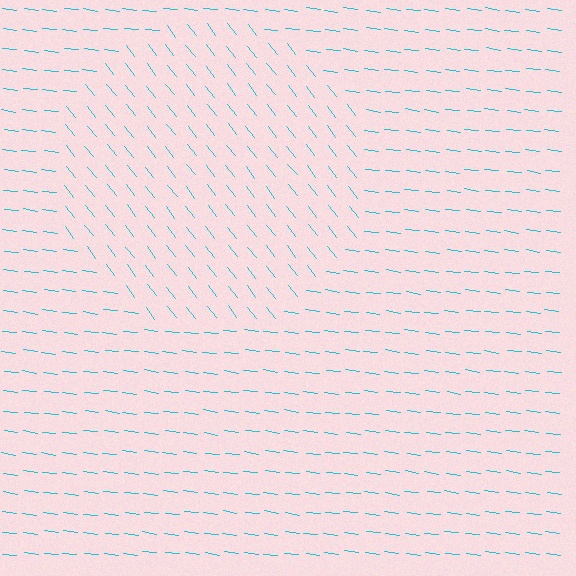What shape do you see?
I see a circle.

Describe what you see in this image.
The image is filled with small cyan line segments. A circle region in the image has lines oriented differently from the surrounding lines, creating a visible texture boundary.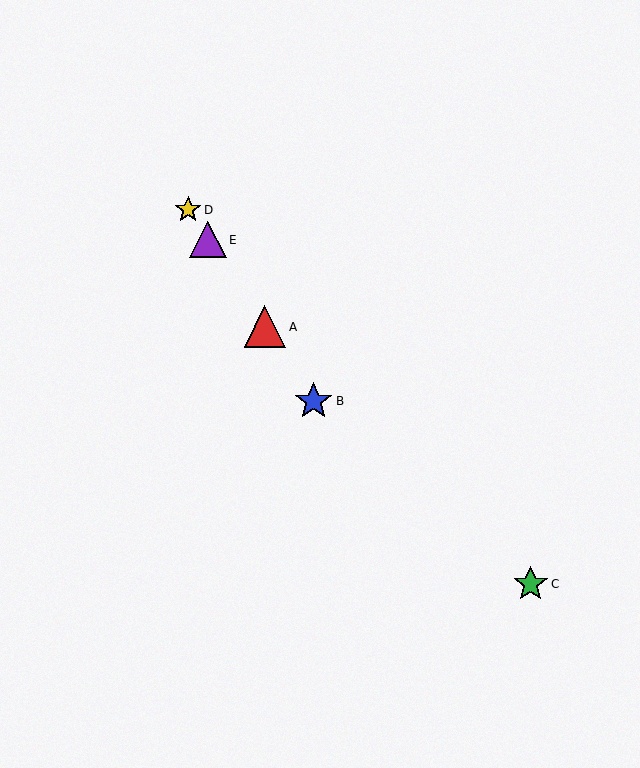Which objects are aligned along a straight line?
Objects A, B, D, E are aligned along a straight line.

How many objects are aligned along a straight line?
4 objects (A, B, D, E) are aligned along a straight line.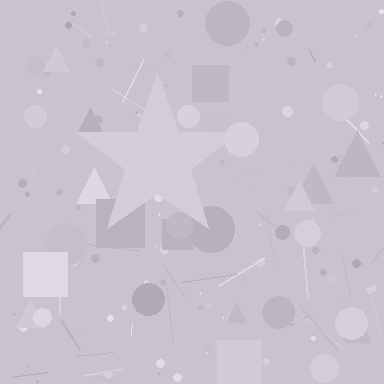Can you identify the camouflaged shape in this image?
The camouflaged shape is a star.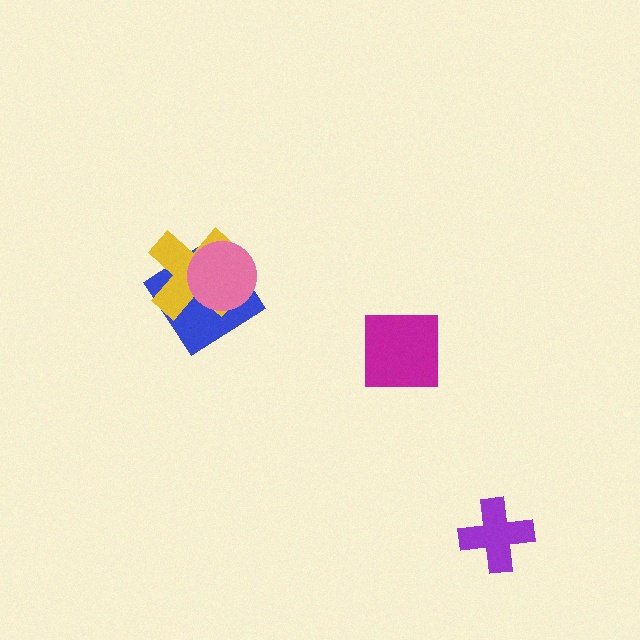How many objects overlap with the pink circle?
2 objects overlap with the pink circle.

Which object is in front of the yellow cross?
The pink circle is in front of the yellow cross.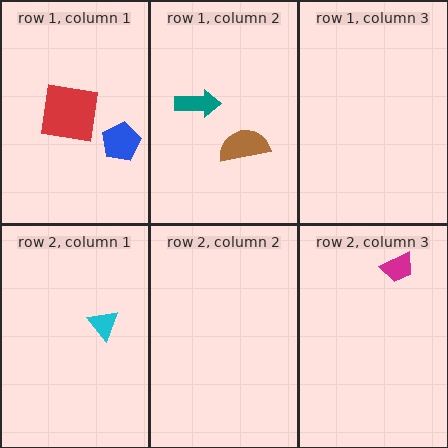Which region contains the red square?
The row 1, column 1 region.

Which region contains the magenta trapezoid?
The row 2, column 3 region.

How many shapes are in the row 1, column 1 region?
2.